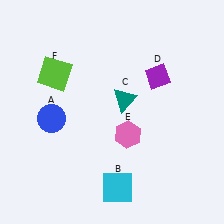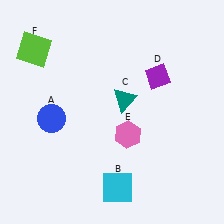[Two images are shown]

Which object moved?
The lime square (F) moved up.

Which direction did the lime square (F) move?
The lime square (F) moved up.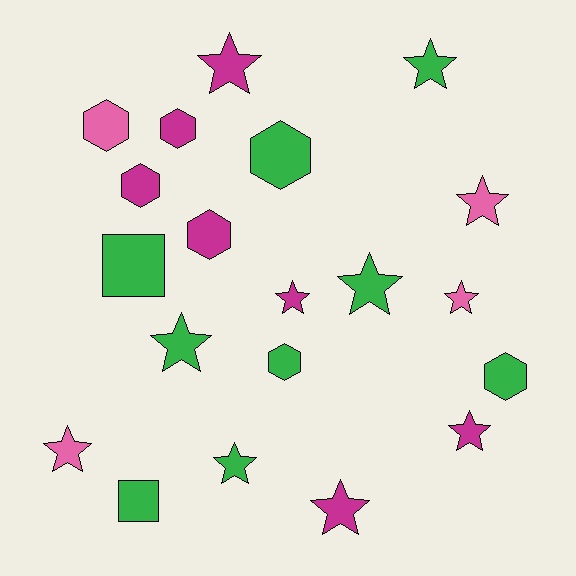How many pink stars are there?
There are 3 pink stars.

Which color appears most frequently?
Green, with 9 objects.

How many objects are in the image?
There are 20 objects.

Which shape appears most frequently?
Star, with 11 objects.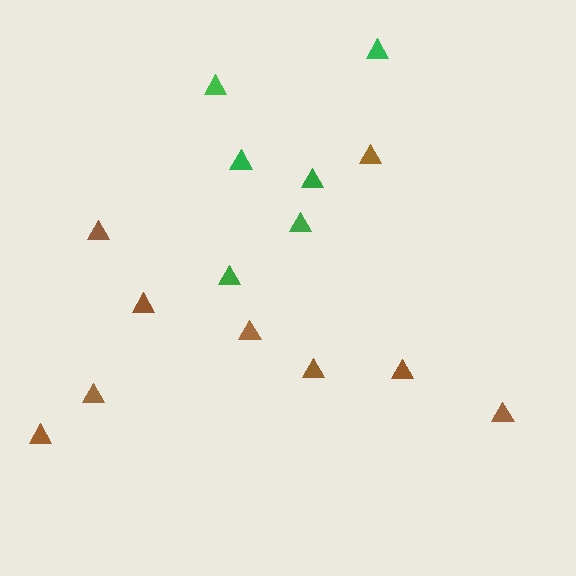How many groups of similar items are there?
There are 2 groups: one group of green triangles (6) and one group of brown triangles (9).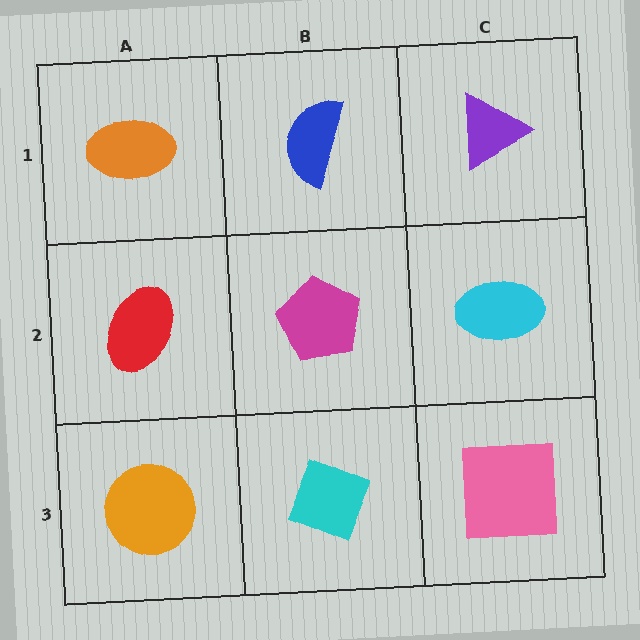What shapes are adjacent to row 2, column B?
A blue semicircle (row 1, column B), a cyan diamond (row 3, column B), a red ellipse (row 2, column A), a cyan ellipse (row 2, column C).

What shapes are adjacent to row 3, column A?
A red ellipse (row 2, column A), a cyan diamond (row 3, column B).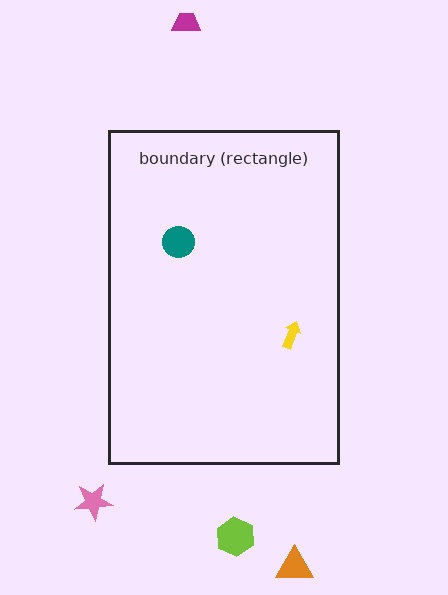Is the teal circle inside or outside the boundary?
Inside.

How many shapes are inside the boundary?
2 inside, 4 outside.